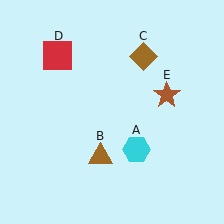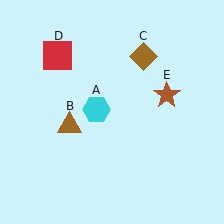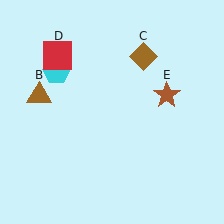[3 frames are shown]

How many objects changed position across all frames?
2 objects changed position: cyan hexagon (object A), brown triangle (object B).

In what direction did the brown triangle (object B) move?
The brown triangle (object B) moved up and to the left.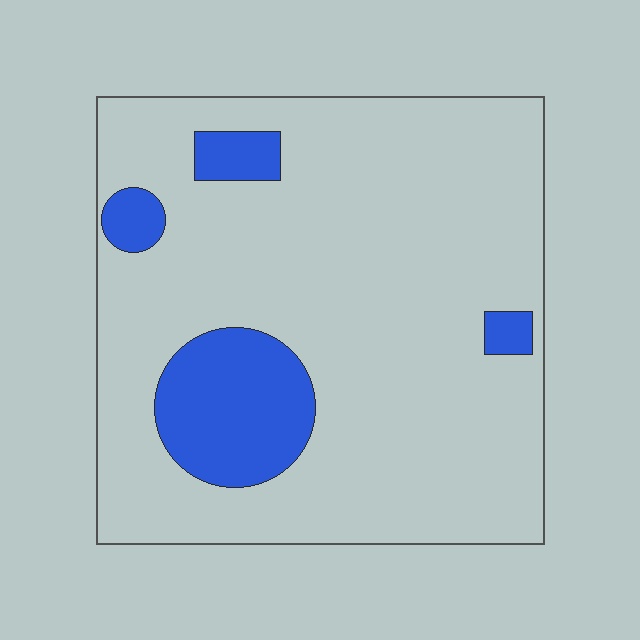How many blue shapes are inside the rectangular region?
4.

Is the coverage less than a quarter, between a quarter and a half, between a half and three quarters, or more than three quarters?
Less than a quarter.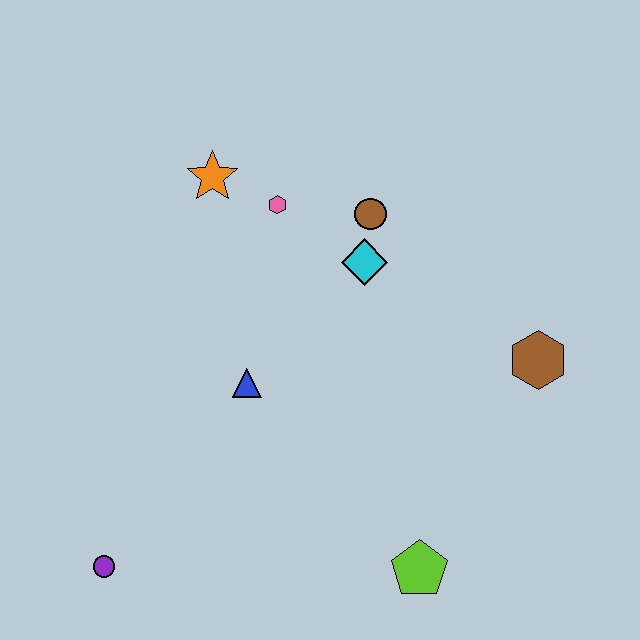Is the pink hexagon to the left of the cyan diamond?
Yes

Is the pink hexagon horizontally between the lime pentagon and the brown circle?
No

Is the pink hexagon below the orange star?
Yes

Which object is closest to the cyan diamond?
The brown circle is closest to the cyan diamond.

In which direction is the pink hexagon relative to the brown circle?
The pink hexagon is to the left of the brown circle.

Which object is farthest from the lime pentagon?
The orange star is farthest from the lime pentagon.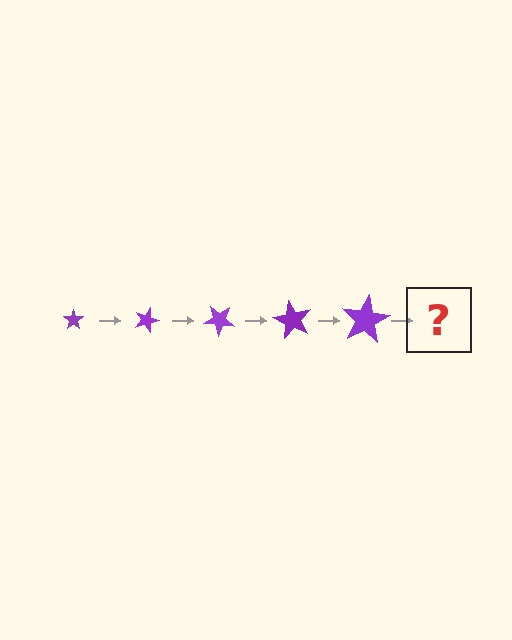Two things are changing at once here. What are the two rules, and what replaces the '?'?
The two rules are that the star grows larger each step and it rotates 20 degrees each step. The '?' should be a star, larger than the previous one and rotated 100 degrees from the start.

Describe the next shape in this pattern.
It should be a star, larger than the previous one and rotated 100 degrees from the start.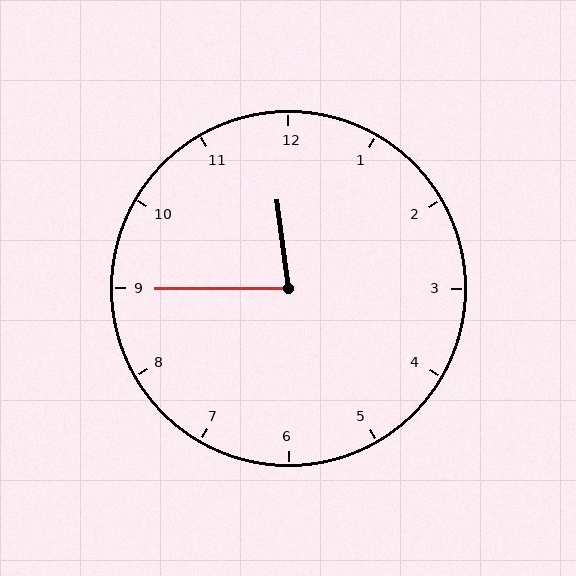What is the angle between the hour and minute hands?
Approximately 82 degrees.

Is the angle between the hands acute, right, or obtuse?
It is acute.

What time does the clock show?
11:45.